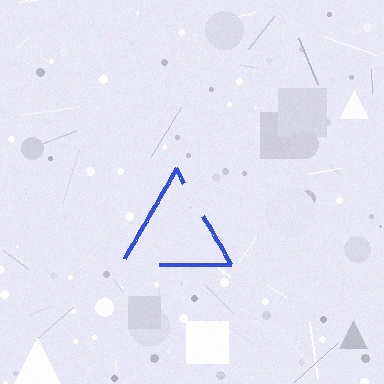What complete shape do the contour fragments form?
The contour fragments form a triangle.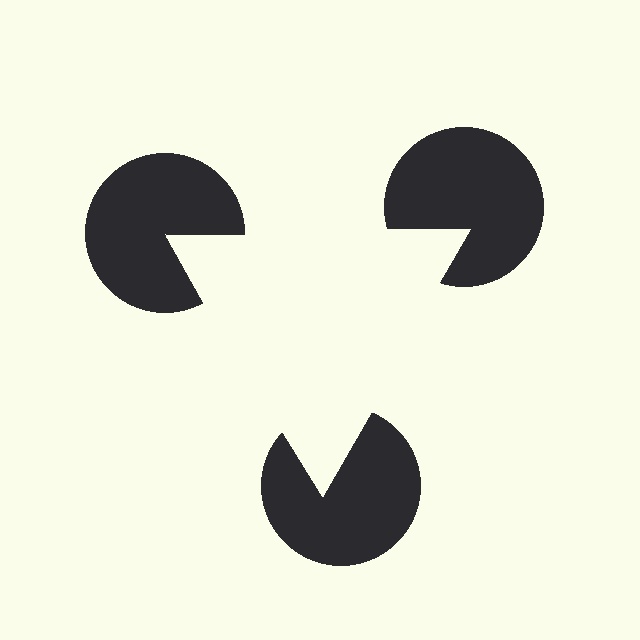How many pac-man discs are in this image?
There are 3 — one at each vertex of the illusory triangle.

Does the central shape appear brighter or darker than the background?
It typically appears slightly brighter than the background, even though no actual brightness change is drawn.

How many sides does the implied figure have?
3 sides.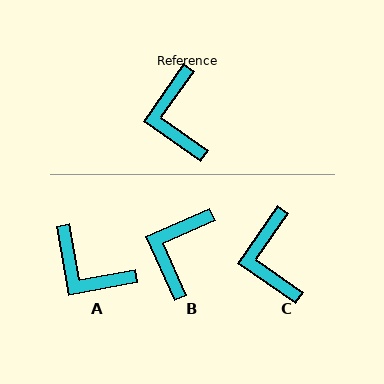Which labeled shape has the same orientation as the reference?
C.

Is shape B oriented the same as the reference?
No, it is off by about 31 degrees.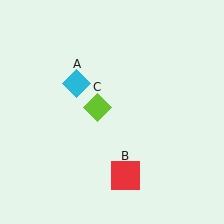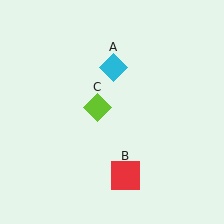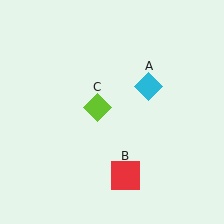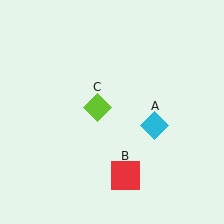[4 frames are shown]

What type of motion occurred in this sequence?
The cyan diamond (object A) rotated clockwise around the center of the scene.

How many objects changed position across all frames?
1 object changed position: cyan diamond (object A).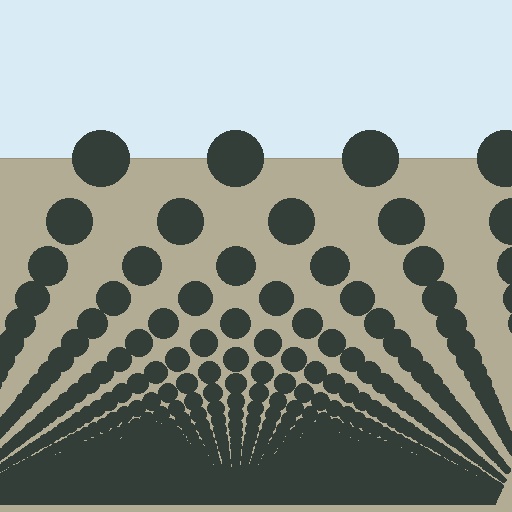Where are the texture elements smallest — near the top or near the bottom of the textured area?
Near the bottom.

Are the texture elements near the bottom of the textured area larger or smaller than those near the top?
Smaller. The gradient is inverted — elements near the bottom are smaller and denser.